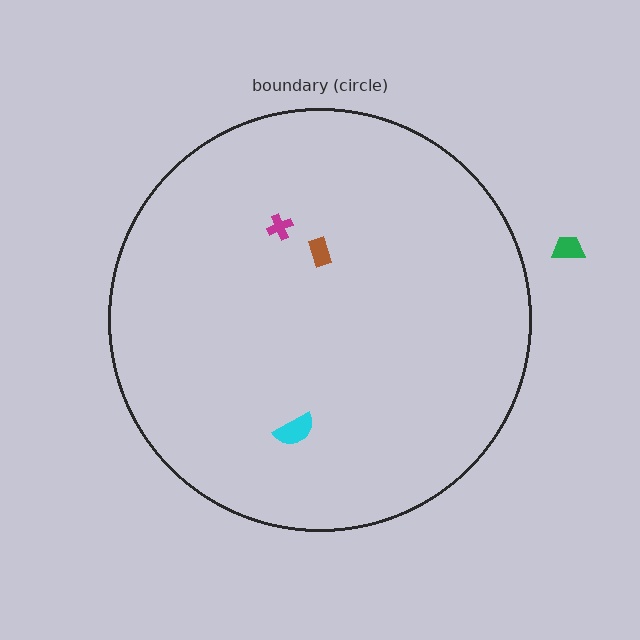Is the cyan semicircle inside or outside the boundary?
Inside.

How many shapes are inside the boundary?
3 inside, 1 outside.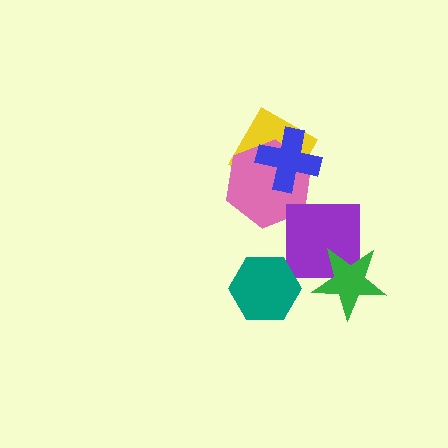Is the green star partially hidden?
No, no other shape covers it.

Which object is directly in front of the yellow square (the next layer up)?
The pink hexagon is directly in front of the yellow square.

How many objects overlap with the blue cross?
2 objects overlap with the blue cross.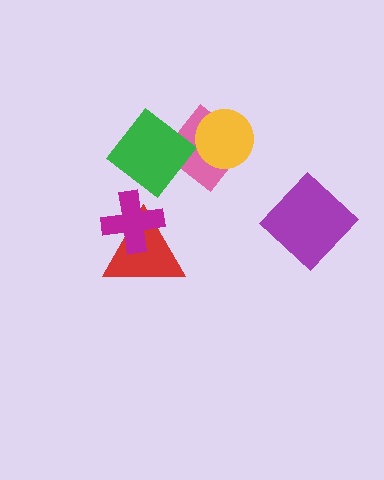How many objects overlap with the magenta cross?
1 object overlaps with the magenta cross.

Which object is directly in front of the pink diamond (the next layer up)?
The green diamond is directly in front of the pink diamond.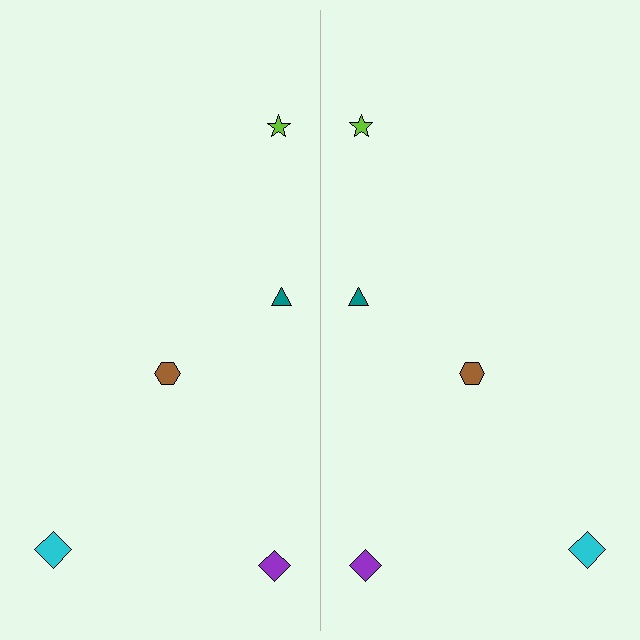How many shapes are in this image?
There are 10 shapes in this image.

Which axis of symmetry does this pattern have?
The pattern has a vertical axis of symmetry running through the center of the image.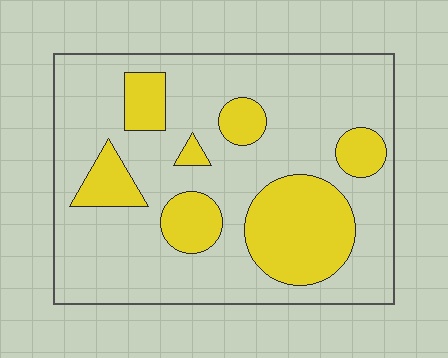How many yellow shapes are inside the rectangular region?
7.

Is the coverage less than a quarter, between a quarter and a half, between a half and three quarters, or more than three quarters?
Between a quarter and a half.